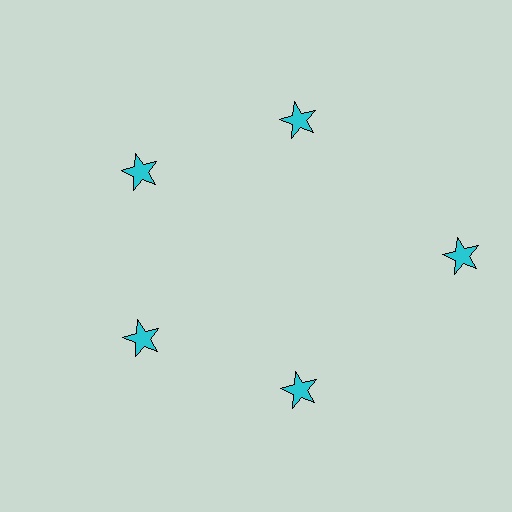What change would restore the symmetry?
The symmetry would be restored by moving it inward, back onto the ring so that all 5 stars sit at equal angles and equal distance from the center.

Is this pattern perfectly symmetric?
No. The 5 cyan stars are arranged in a ring, but one element near the 3 o'clock position is pushed outward from the center, breaking the 5-fold rotational symmetry.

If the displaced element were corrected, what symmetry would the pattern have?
It would have 5-fold rotational symmetry — the pattern would map onto itself every 72 degrees.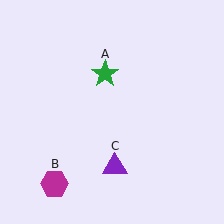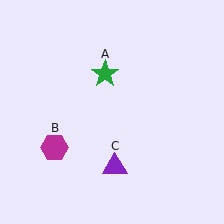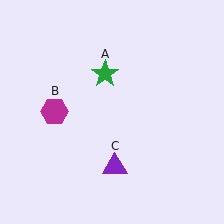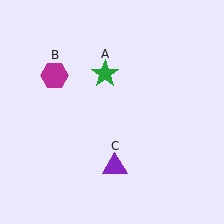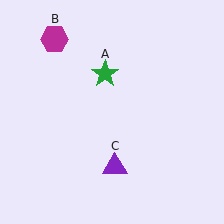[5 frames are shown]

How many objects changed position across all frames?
1 object changed position: magenta hexagon (object B).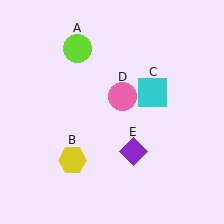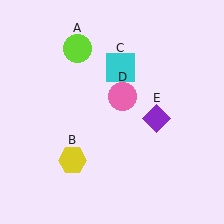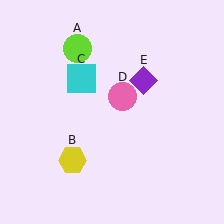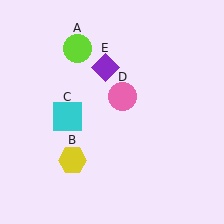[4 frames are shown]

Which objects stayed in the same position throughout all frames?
Lime circle (object A) and yellow hexagon (object B) and pink circle (object D) remained stationary.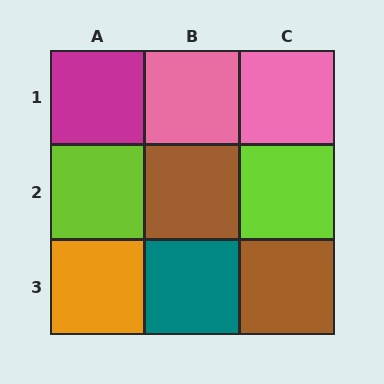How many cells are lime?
2 cells are lime.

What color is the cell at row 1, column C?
Pink.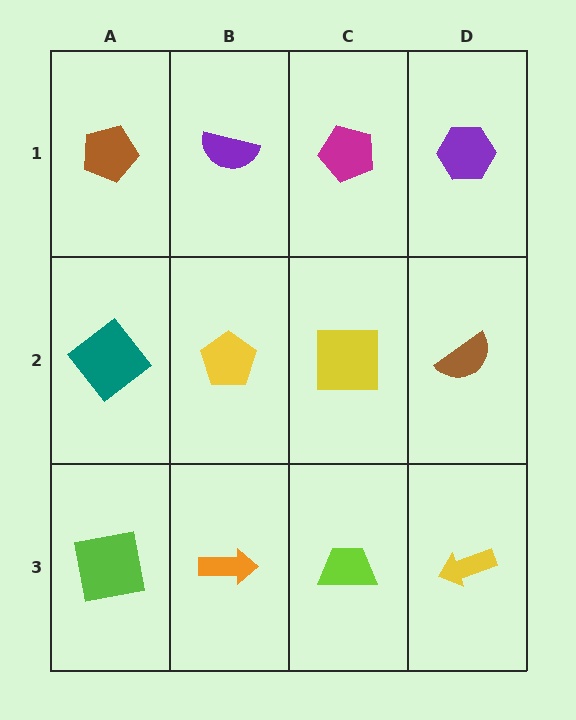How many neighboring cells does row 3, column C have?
3.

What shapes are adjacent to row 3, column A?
A teal diamond (row 2, column A), an orange arrow (row 3, column B).